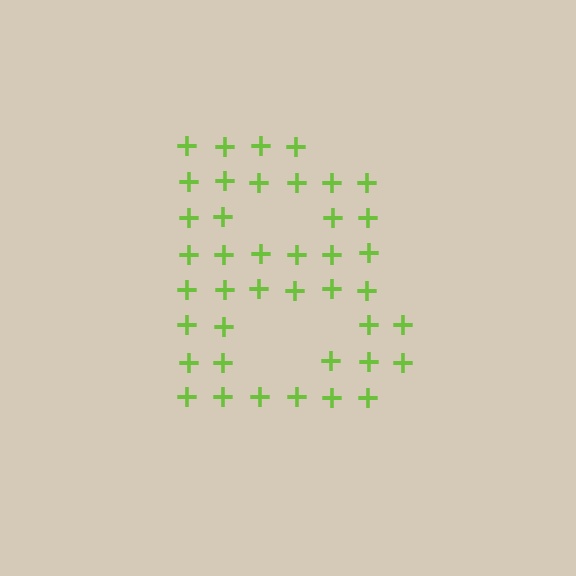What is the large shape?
The large shape is the letter B.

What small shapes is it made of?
It is made of small plus signs.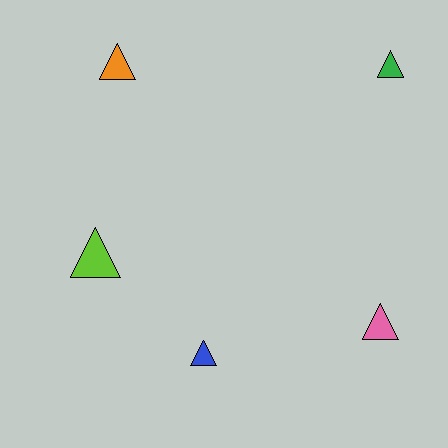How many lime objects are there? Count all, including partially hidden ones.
There is 1 lime object.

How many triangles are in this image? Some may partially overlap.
There are 5 triangles.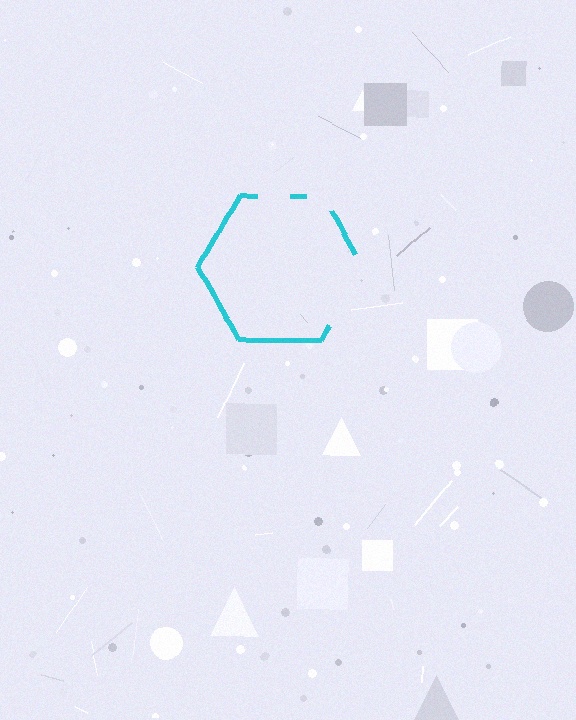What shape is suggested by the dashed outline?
The dashed outline suggests a hexagon.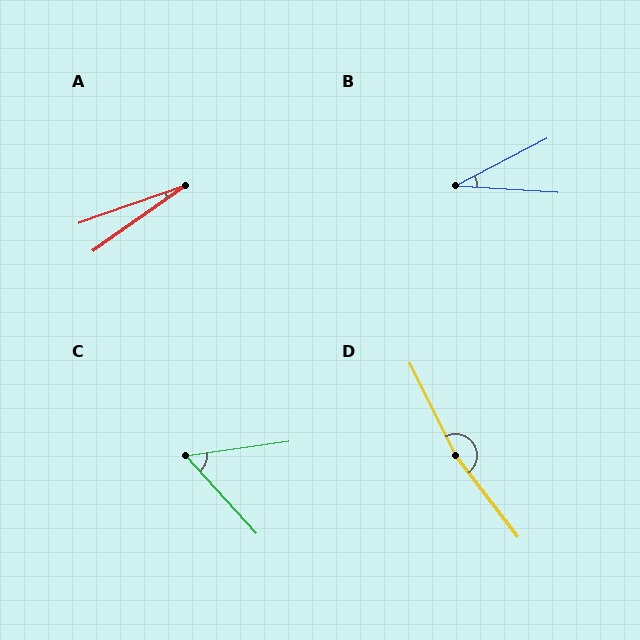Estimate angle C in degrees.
Approximately 56 degrees.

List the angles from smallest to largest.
A (16°), B (31°), C (56°), D (169°).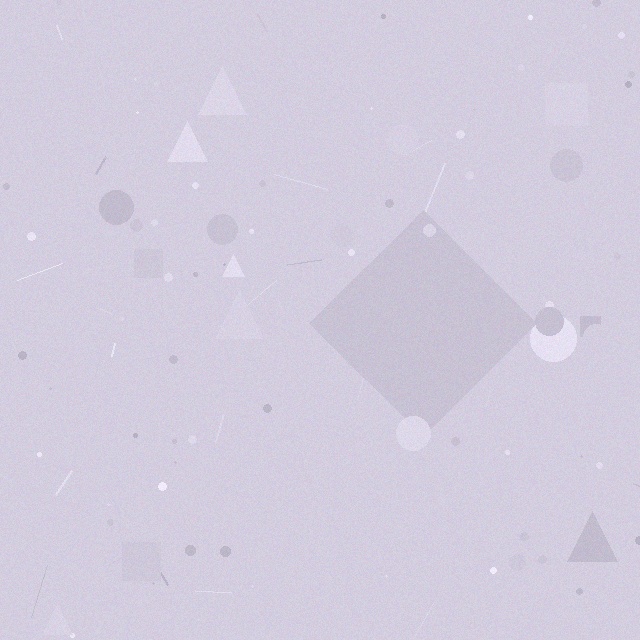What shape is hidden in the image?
A diamond is hidden in the image.